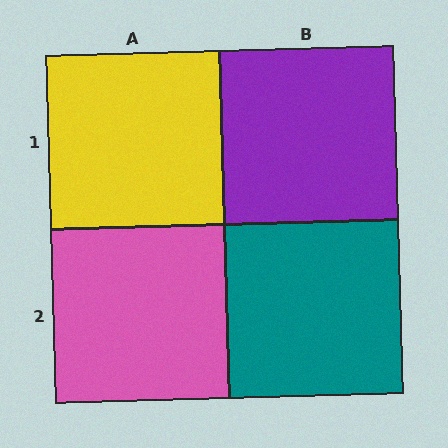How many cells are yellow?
1 cell is yellow.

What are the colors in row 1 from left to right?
Yellow, purple.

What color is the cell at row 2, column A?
Pink.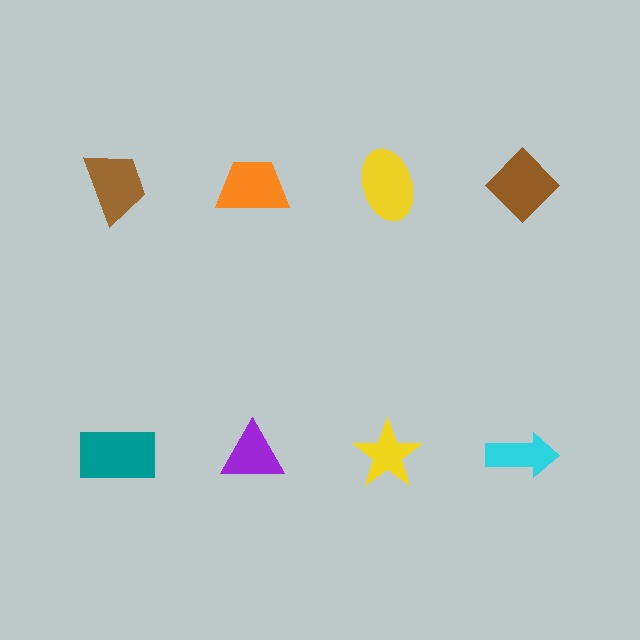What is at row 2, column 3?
A yellow star.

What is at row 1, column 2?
An orange trapezoid.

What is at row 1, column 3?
A yellow ellipse.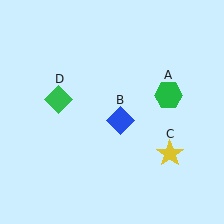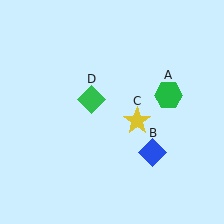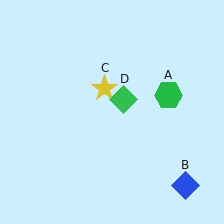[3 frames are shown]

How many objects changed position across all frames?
3 objects changed position: blue diamond (object B), yellow star (object C), green diamond (object D).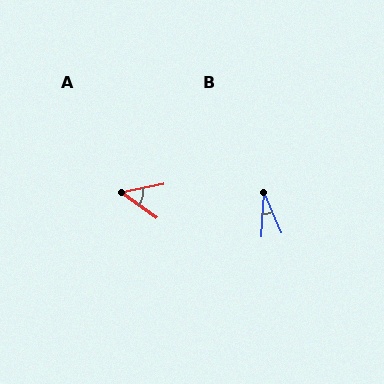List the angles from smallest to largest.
B (28°), A (47°).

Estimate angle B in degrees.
Approximately 28 degrees.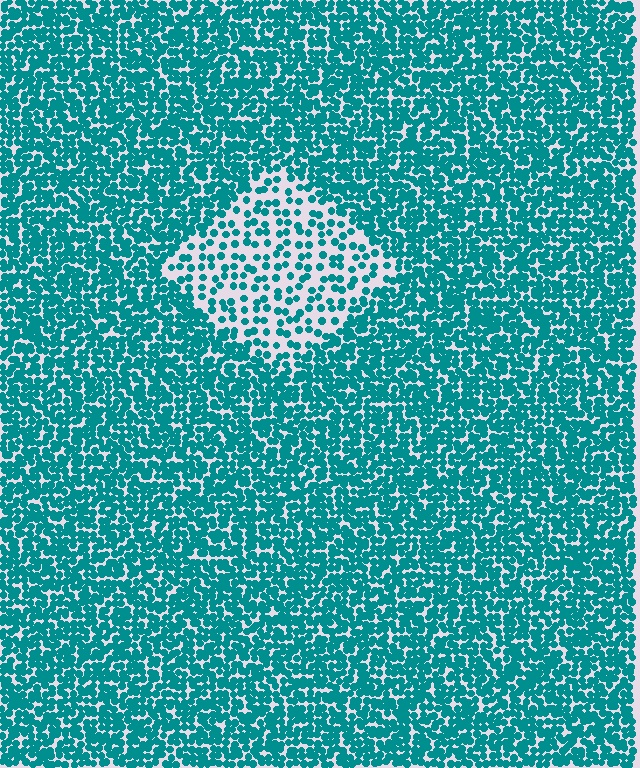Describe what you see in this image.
The image contains small teal elements arranged at two different densities. A diamond-shaped region is visible where the elements are less densely packed than the surrounding area.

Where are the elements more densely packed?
The elements are more densely packed outside the diamond boundary.